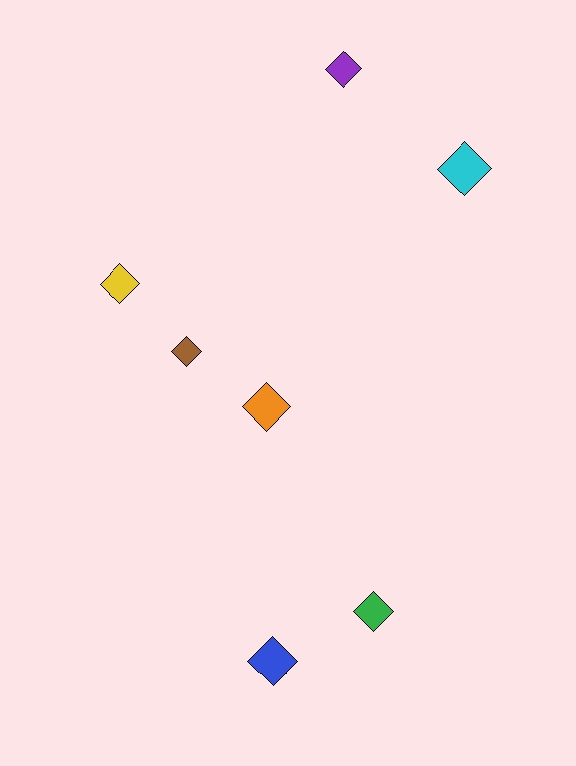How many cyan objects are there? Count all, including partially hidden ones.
There is 1 cyan object.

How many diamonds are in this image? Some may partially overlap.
There are 7 diamonds.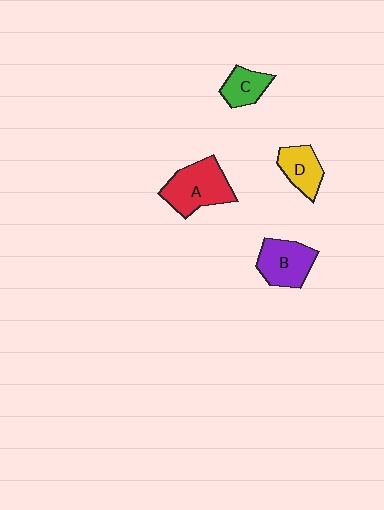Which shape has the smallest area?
Shape C (green).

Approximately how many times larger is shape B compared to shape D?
Approximately 1.4 times.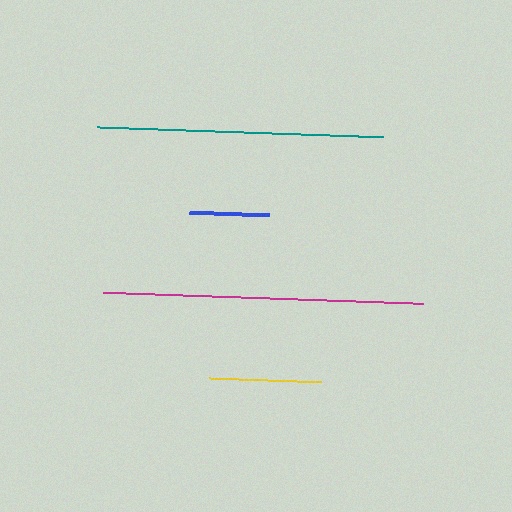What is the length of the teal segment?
The teal segment is approximately 285 pixels long.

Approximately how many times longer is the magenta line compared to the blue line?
The magenta line is approximately 4.0 times the length of the blue line.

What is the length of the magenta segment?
The magenta segment is approximately 321 pixels long.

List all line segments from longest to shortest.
From longest to shortest: magenta, teal, yellow, blue.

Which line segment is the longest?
The magenta line is the longest at approximately 321 pixels.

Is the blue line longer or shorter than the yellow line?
The yellow line is longer than the blue line.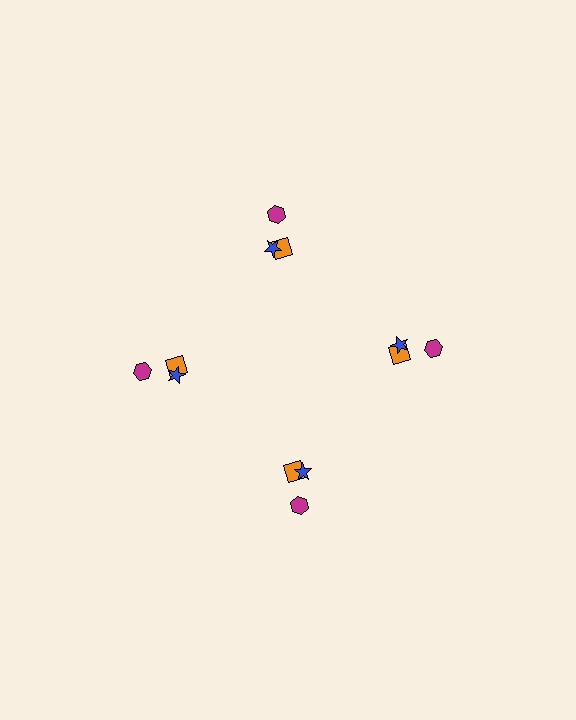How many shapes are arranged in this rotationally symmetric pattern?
There are 12 shapes, arranged in 4 groups of 3.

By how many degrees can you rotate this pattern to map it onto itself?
The pattern maps onto itself every 90 degrees of rotation.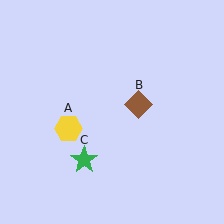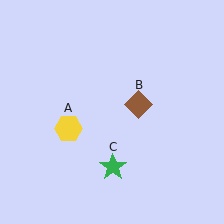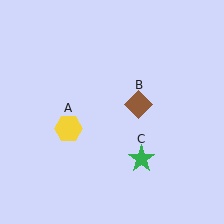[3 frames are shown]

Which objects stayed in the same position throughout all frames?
Yellow hexagon (object A) and brown diamond (object B) remained stationary.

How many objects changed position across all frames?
1 object changed position: green star (object C).